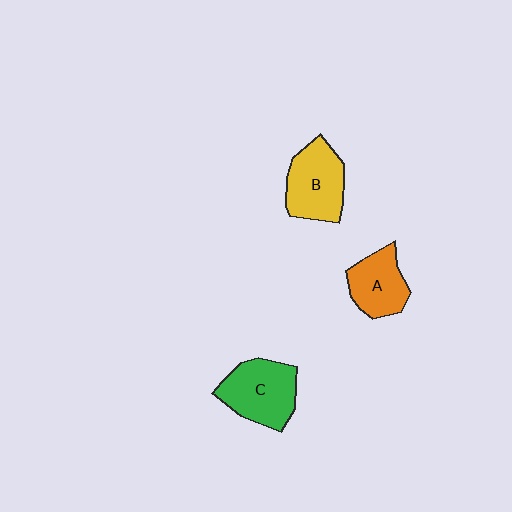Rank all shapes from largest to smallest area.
From largest to smallest: C (green), B (yellow), A (orange).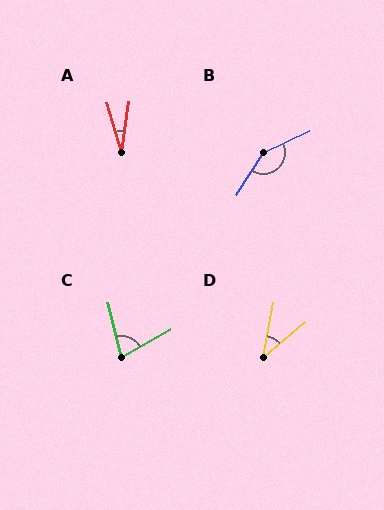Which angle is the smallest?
A, at approximately 24 degrees.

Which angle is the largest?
B, at approximately 148 degrees.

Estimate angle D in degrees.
Approximately 40 degrees.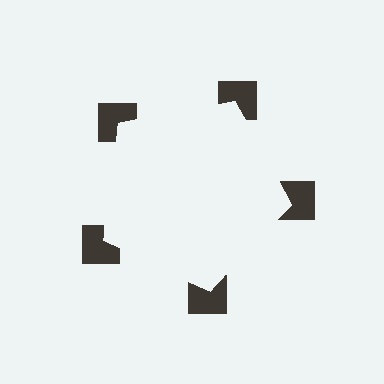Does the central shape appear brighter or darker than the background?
It typically appears slightly brighter than the background, even though no actual brightness change is drawn.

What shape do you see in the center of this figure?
An illusory pentagon — its edges are inferred from the aligned wedge cuts in the notched squares, not physically drawn.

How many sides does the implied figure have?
5 sides.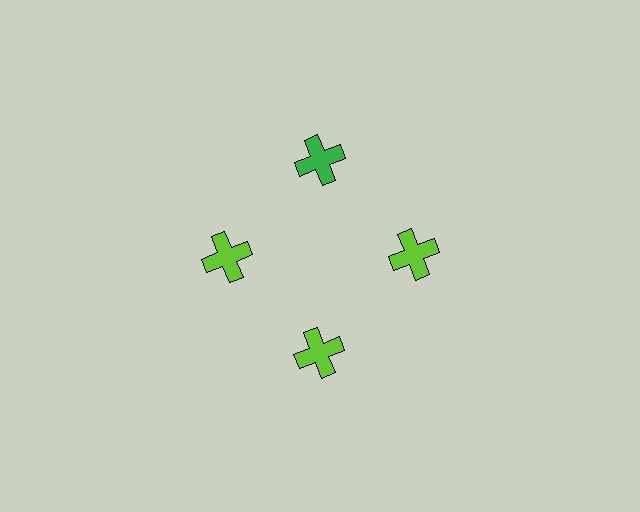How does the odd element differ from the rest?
It has a different color: green instead of lime.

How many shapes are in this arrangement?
There are 4 shapes arranged in a ring pattern.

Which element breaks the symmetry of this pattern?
The green cross at roughly the 12 o'clock position breaks the symmetry. All other shapes are lime crosses.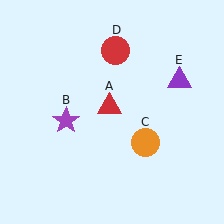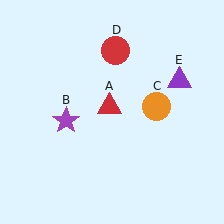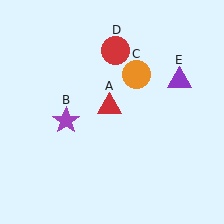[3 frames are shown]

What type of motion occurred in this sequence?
The orange circle (object C) rotated counterclockwise around the center of the scene.